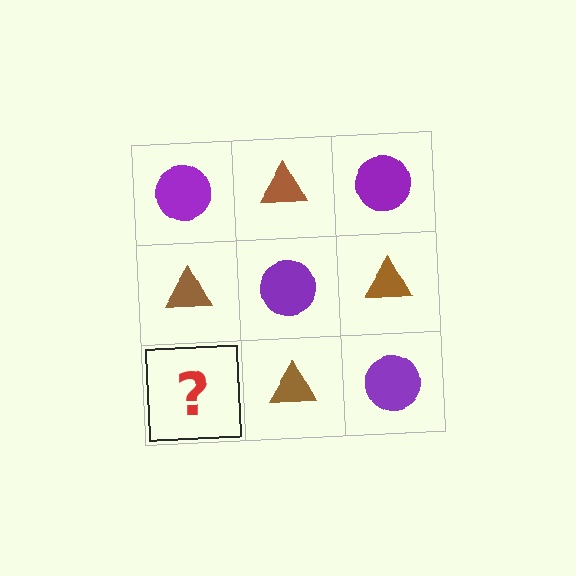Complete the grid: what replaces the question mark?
The question mark should be replaced with a purple circle.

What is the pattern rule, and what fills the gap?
The rule is that it alternates purple circle and brown triangle in a checkerboard pattern. The gap should be filled with a purple circle.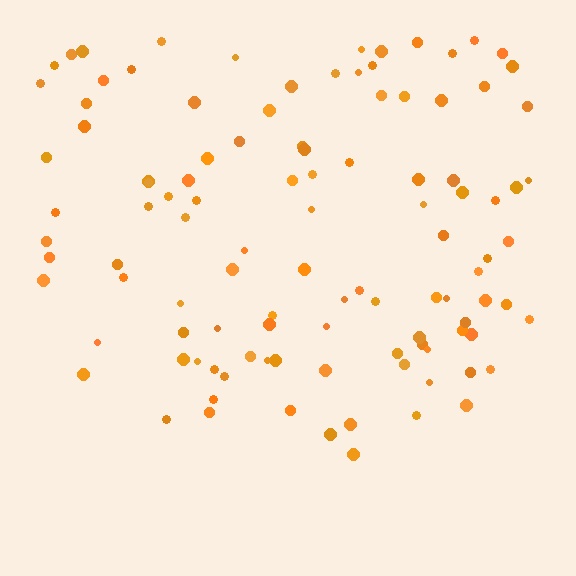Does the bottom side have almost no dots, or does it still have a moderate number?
Still a moderate number, just noticeably fewer than the top.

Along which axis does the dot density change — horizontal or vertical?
Vertical.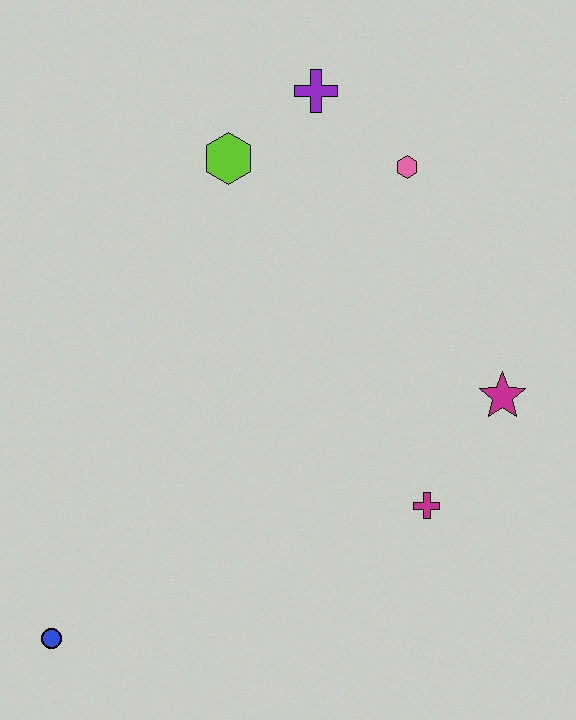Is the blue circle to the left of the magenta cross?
Yes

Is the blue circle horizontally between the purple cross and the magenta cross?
No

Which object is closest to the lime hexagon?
The purple cross is closest to the lime hexagon.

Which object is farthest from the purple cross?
The blue circle is farthest from the purple cross.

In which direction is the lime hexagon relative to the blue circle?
The lime hexagon is above the blue circle.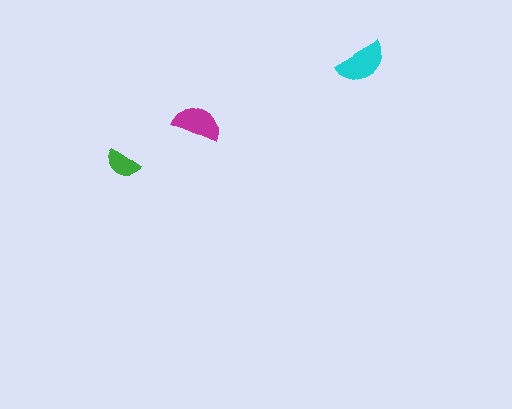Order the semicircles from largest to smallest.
the cyan one, the magenta one, the green one.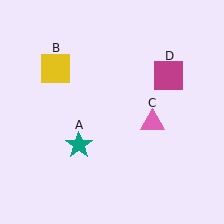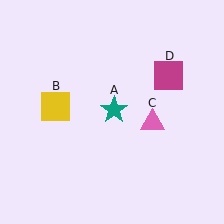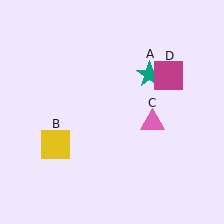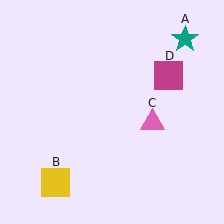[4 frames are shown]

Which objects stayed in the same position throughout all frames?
Pink triangle (object C) and magenta square (object D) remained stationary.